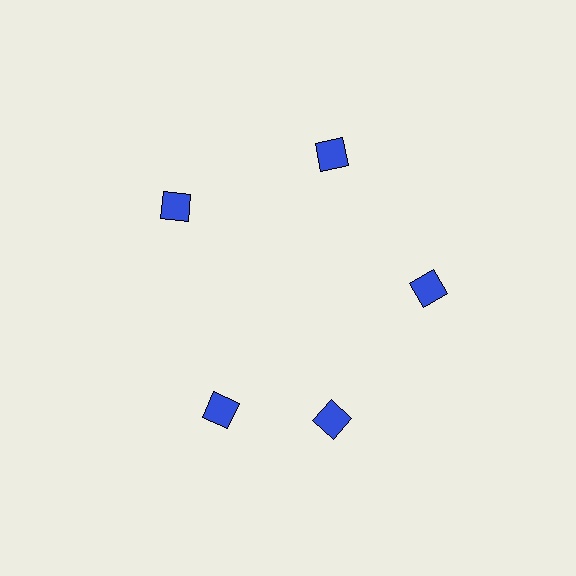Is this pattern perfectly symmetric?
No. The 5 blue diamonds are arranged in a ring, but one element near the 8 o'clock position is rotated out of alignment along the ring, breaking the 5-fold rotational symmetry.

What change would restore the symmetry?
The symmetry would be restored by rotating it back into even spacing with its neighbors so that all 5 diamonds sit at equal angles and equal distance from the center.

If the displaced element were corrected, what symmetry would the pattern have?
It would have 5-fold rotational symmetry — the pattern would map onto itself every 72 degrees.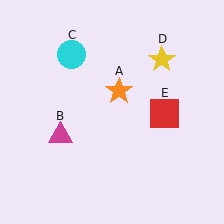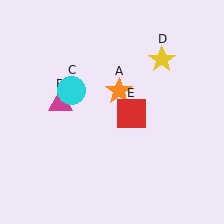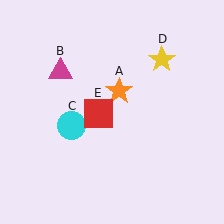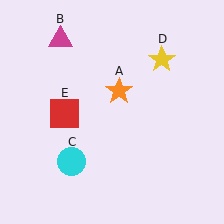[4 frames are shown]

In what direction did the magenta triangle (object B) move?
The magenta triangle (object B) moved up.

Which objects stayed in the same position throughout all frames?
Orange star (object A) and yellow star (object D) remained stationary.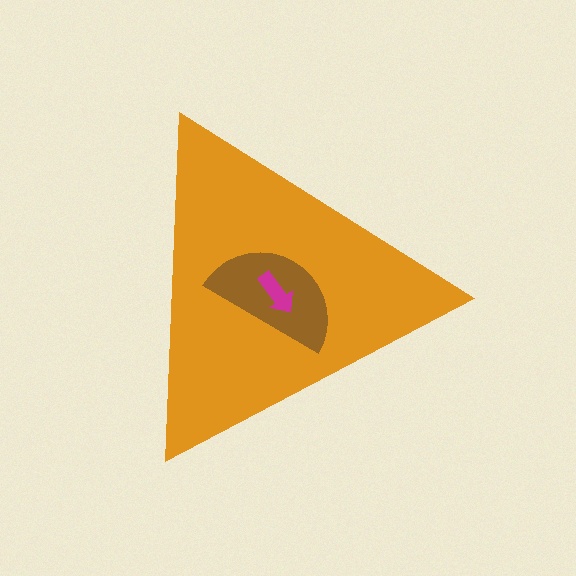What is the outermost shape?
The orange triangle.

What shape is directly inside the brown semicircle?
The magenta arrow.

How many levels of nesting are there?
3.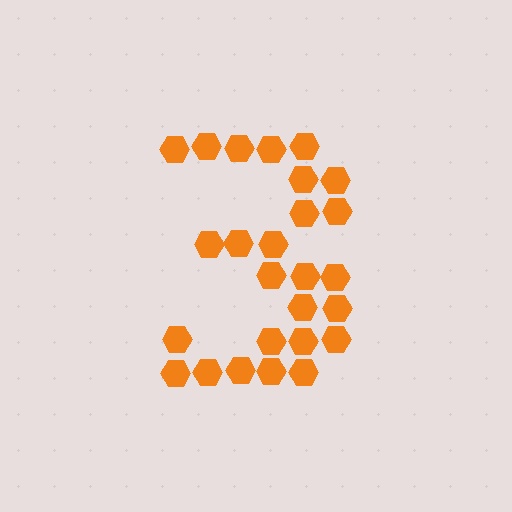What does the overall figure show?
The overall figure shows the digit 3.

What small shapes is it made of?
It is made of small hexagons.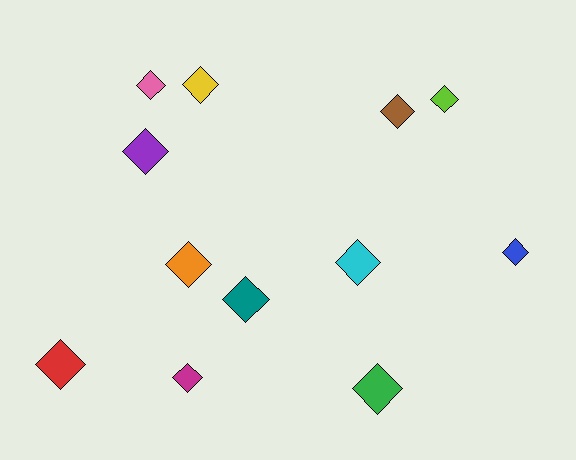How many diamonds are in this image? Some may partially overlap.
There are 12 diamonds.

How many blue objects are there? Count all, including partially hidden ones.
There is 1 blue object.